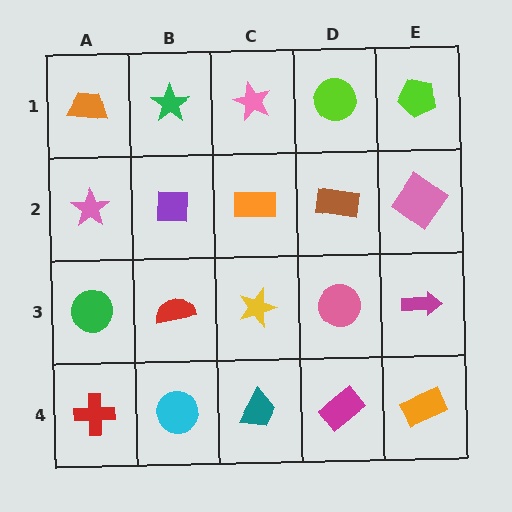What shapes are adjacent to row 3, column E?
A pink diamond (row 2, column E), an orange rectangle (row 4, column E), a pink circle (row 3, column D).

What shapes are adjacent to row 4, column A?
A green circle (row 3, column A), a cyan circle (row 4, column B).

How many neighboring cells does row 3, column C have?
4.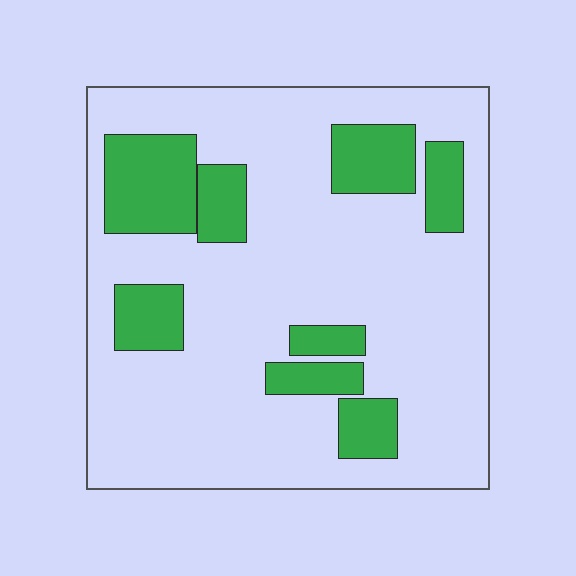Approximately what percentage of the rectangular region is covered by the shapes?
Approximately 25%.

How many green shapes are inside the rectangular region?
8.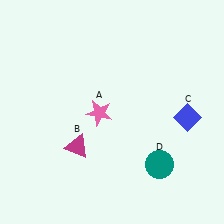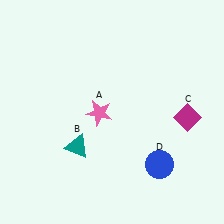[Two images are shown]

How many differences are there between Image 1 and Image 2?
There are 3 differences between the two images.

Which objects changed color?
B changed from magenta to teal. C changed from blue to magenta. D changed from teal to blue.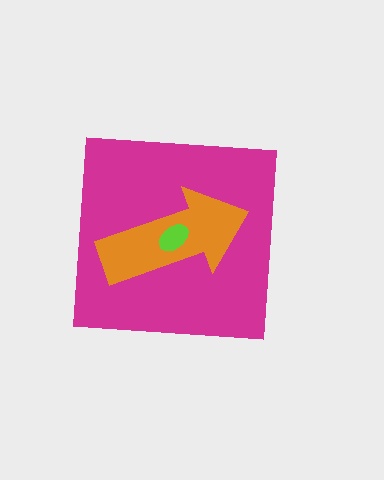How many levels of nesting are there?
3.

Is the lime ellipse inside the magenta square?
Yes.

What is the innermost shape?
The lime ellipse.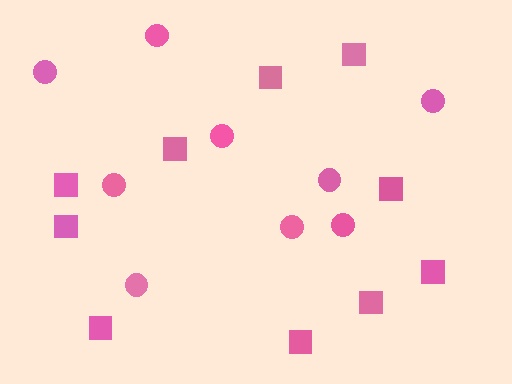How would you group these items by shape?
There are 2 groups: one group of circles (9) and one group of squares (10).